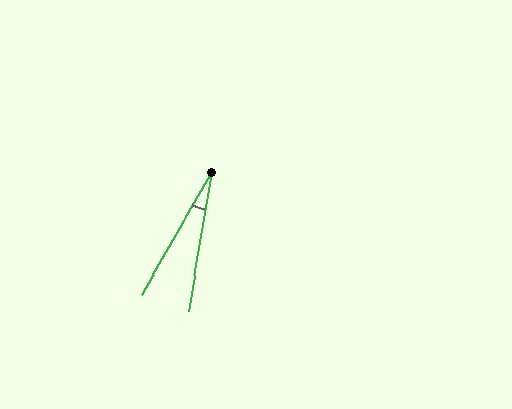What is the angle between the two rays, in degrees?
Approximately 21 degrees.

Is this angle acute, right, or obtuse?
It is acute.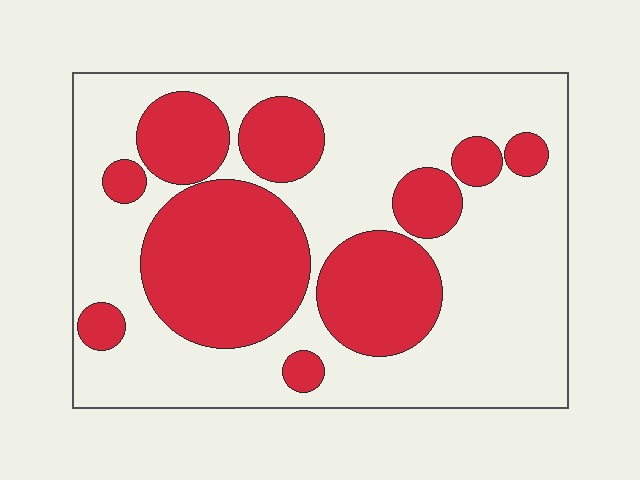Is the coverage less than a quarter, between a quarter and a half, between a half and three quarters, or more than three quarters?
Between a quarter and a half.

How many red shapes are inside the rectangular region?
10.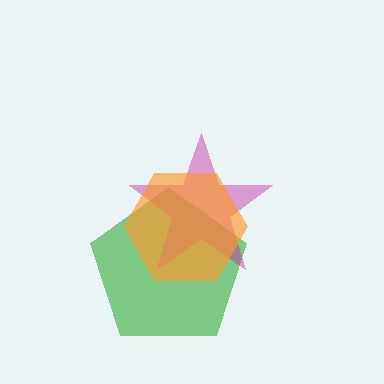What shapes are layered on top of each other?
The layered shapes are: a green pentagon, a magenta star, an orange hexagon.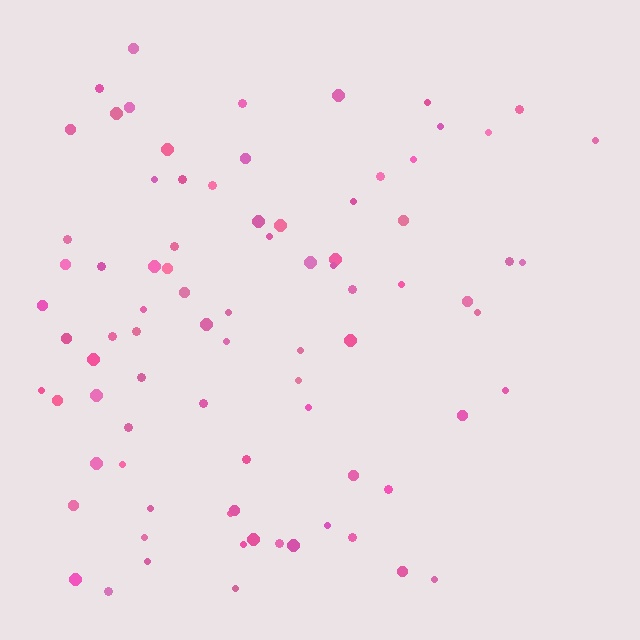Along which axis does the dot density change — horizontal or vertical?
Horizontal.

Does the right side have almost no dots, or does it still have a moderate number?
Still a moderate number, just noticeably fewer than the left.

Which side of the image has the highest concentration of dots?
The left.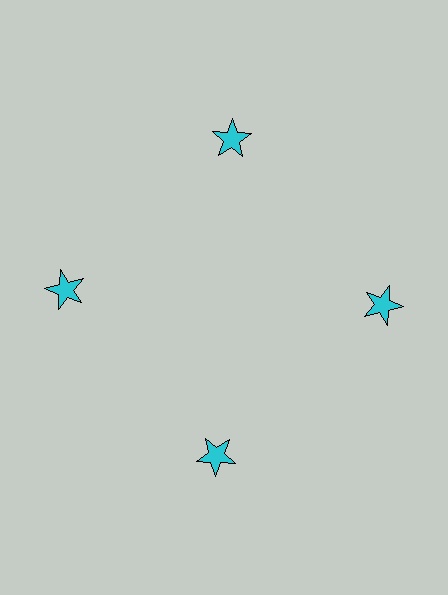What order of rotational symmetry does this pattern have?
This pattern has 4-fold rotational symmetry.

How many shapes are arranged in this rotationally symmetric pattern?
There are 4 shapes, arranged in 4 groups of 1.